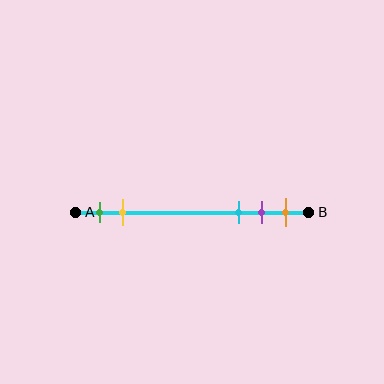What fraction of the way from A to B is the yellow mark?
The yellow mark is approximately 20% (0.2) of the way from A to B.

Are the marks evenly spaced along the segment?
No, the marks are not evenly spaced.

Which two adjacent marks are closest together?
The purple and orange marks are the closest adjacent pair.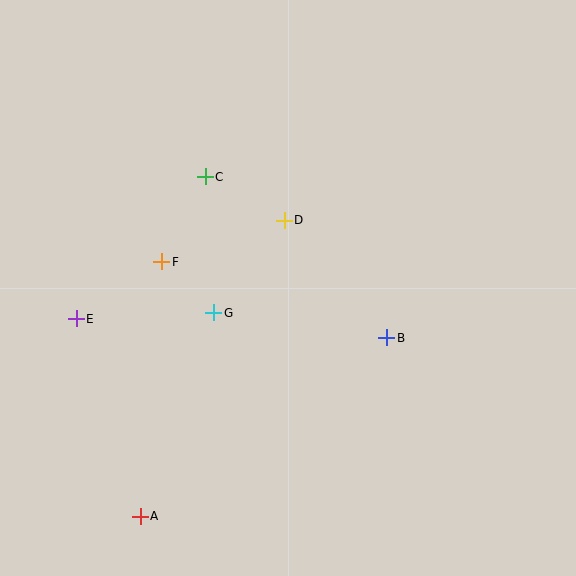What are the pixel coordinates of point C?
Point C is at (205, 177).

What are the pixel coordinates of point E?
Point E is at (76, 319).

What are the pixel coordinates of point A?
Point A is at (140, 516).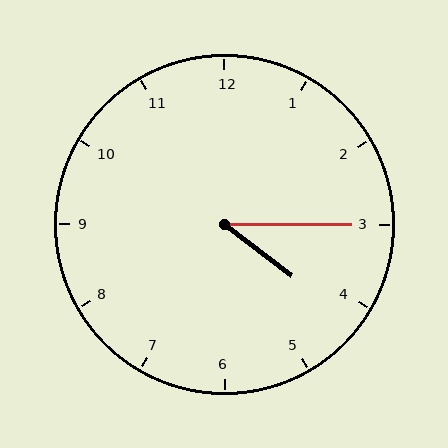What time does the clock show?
4:15.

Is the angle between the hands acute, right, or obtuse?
It is acute.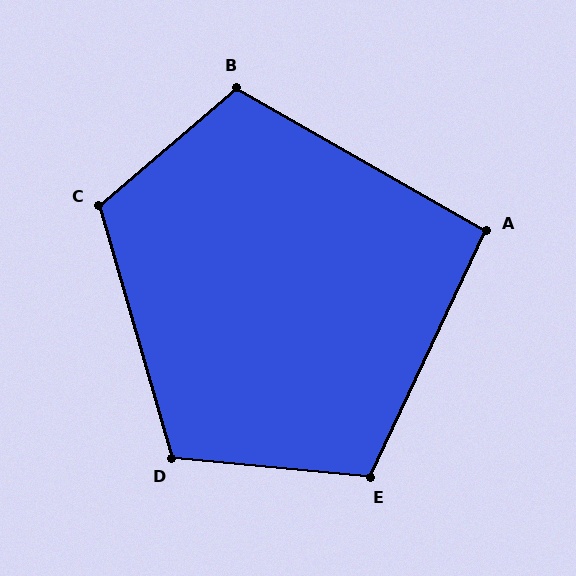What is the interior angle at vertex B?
Approximately 110 degrees (obtuse).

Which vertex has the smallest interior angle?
A, at approximately 95 degrees.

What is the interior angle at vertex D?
Approximately 111 degrees (obtuse).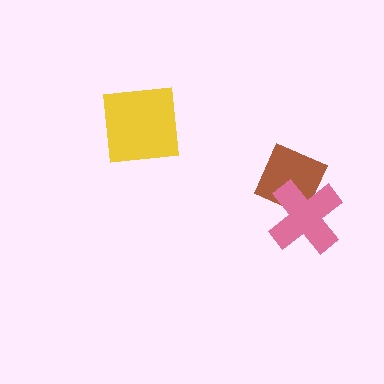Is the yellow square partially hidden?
No, no other shape covers it.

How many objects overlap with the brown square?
1 object overlaps with the brown square.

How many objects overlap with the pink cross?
1 object overlaps with the pink cross.